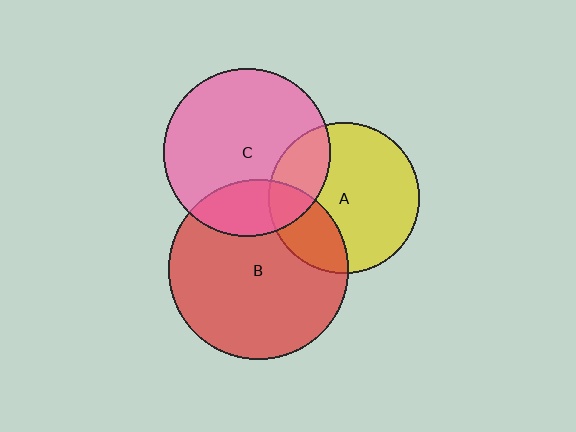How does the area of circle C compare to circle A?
Approximately 1.2 times.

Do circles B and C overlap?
Yes.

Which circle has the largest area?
Circle B (red).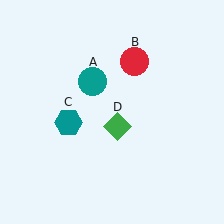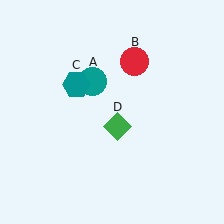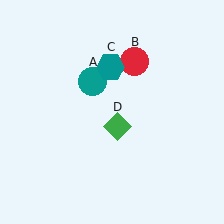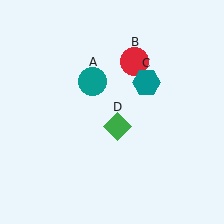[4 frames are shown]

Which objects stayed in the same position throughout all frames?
Teal circle (object A) and red circle (object B) and green diamond (object D) remained stationary.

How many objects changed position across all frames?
1 object changed position: teal hexagon (object C).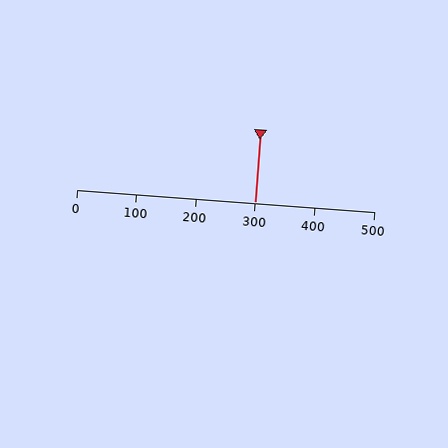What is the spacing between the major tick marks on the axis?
The major ticks are spaced 100 apart.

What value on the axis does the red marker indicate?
The marker indicates approximately 300.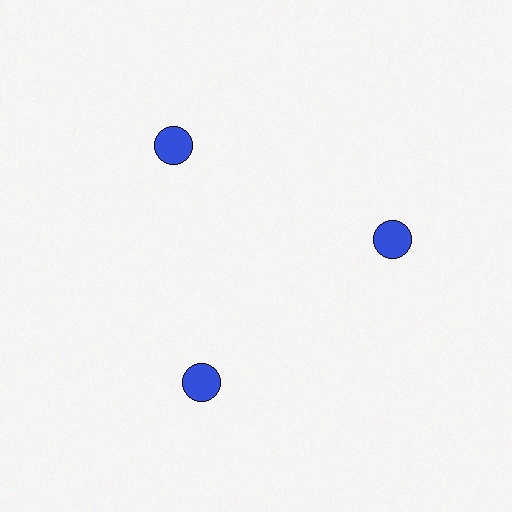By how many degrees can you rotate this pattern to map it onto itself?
The pattern maps onto itself every 120 degrees of rotation.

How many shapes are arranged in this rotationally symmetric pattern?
There are 3 shapes, arranged in 3 groups of 1.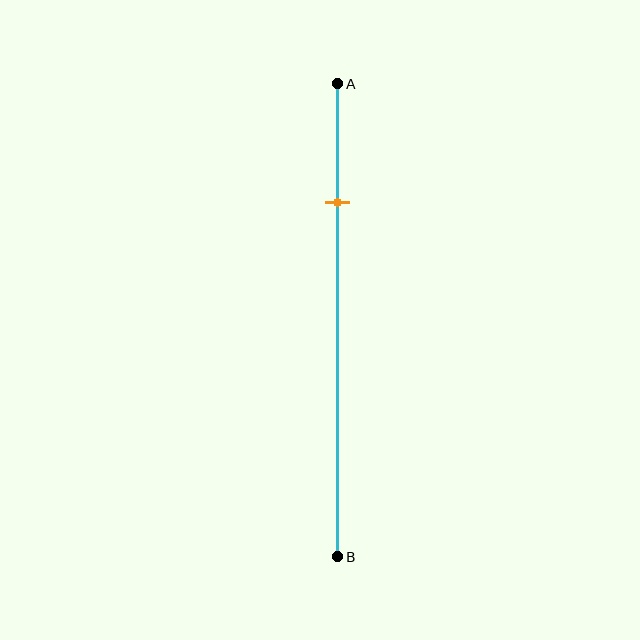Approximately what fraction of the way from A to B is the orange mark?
The orange mark is approximately 25% of the way from A to B.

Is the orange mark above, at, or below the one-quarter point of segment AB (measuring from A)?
The orange mark is approximately at the one-quarter point of segment AB.